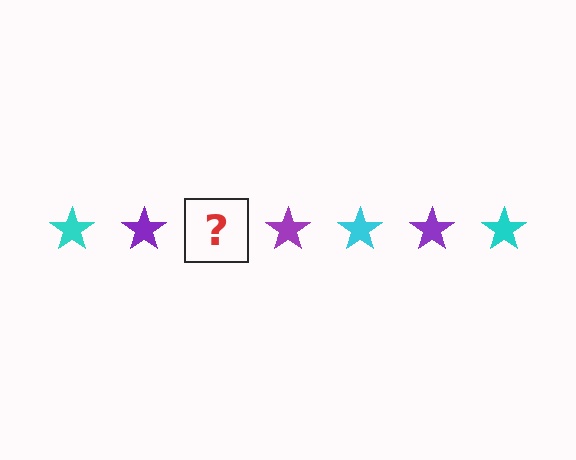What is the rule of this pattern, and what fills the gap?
The rule is that the pattern cycles through cyan, purple stars. The gap should be filled with a cyan star.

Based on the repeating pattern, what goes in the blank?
The blank should be a cyan star.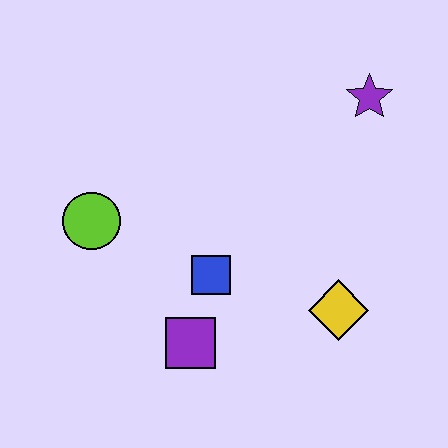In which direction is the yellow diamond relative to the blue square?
The yellow diamond is to the right of the blue square.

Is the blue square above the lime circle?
No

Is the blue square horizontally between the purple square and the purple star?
Yes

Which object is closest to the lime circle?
The blue square is closest to the lime circle.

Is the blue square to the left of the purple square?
No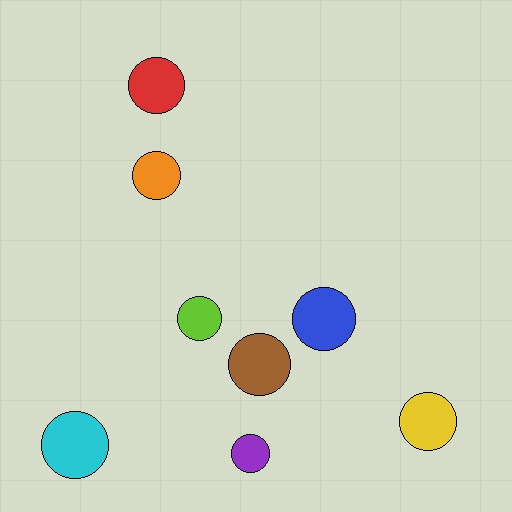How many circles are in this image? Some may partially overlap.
There are 8 circles.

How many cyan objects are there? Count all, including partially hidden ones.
There is 1 cyan object.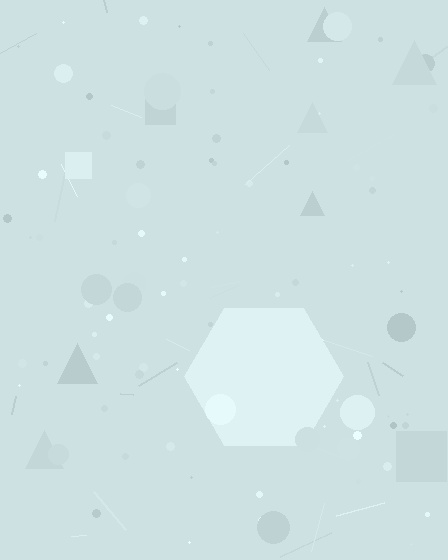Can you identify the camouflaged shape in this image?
The camouflaged shape is a hexagon.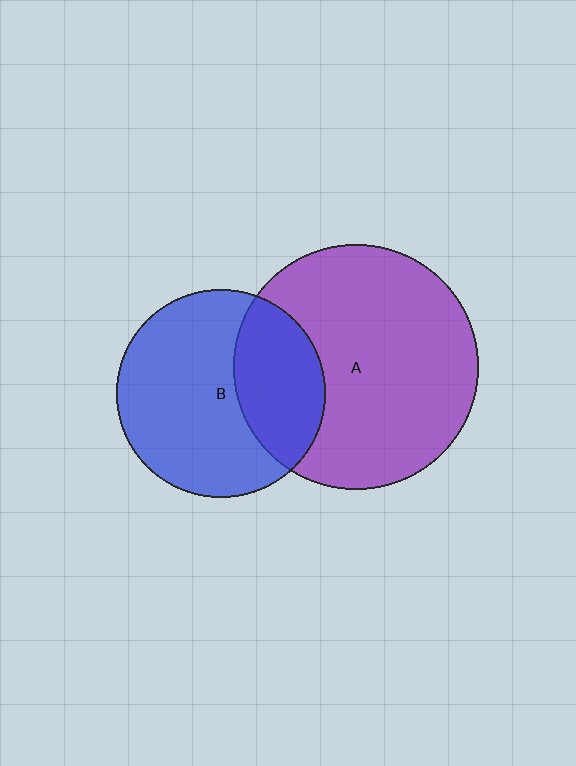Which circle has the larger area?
Circle A (purple).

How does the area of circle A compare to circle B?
Approximately 1.4 times.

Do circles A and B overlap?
Yes.